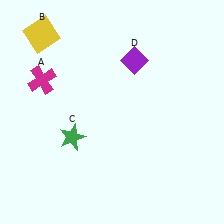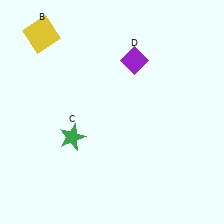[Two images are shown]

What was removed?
The magenta cross (A) was removed in Image 2.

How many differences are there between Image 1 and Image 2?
There is 1 difference between the two images.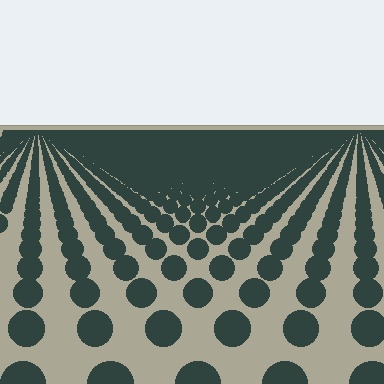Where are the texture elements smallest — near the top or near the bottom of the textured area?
Near the top.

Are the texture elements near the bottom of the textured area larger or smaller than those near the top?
Larger. Near the bottom, elements are closer to the viewer and appear at a bigger on-screen size.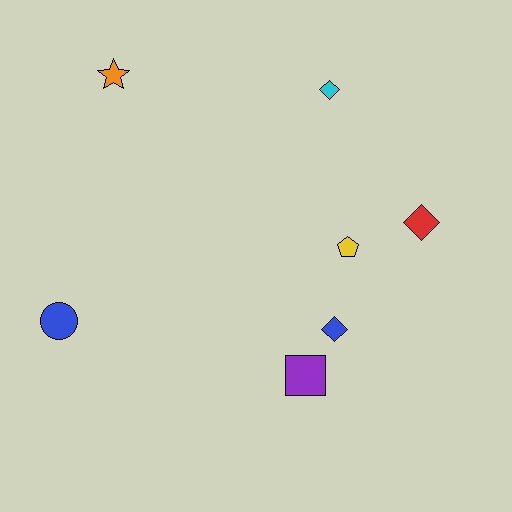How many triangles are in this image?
There are no triangles.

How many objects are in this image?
There are 7 objects.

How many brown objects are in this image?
There are no brown objects.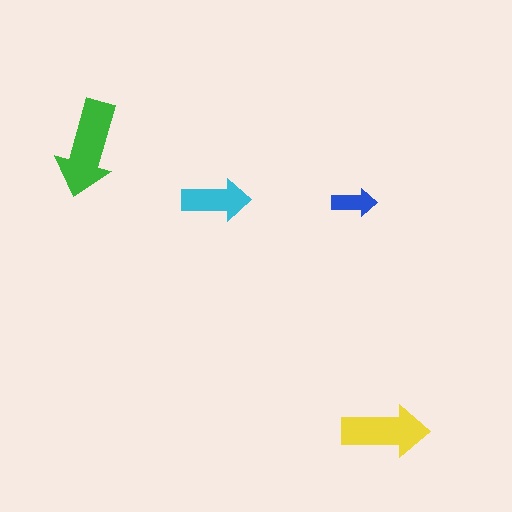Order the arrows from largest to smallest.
the green one, the yellow one, the cyan one, the blue one.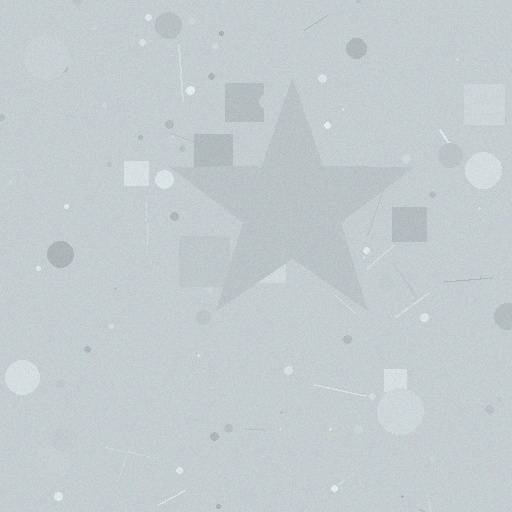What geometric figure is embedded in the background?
A star is embedded in the background.